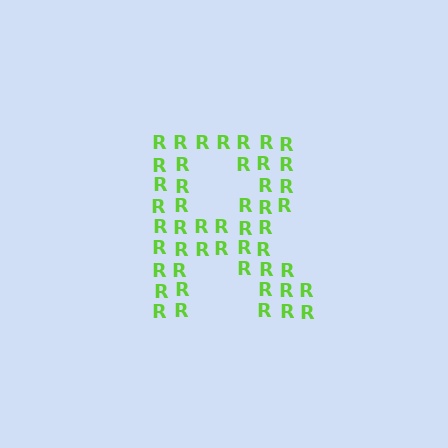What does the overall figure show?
The overall figure shows the letter R.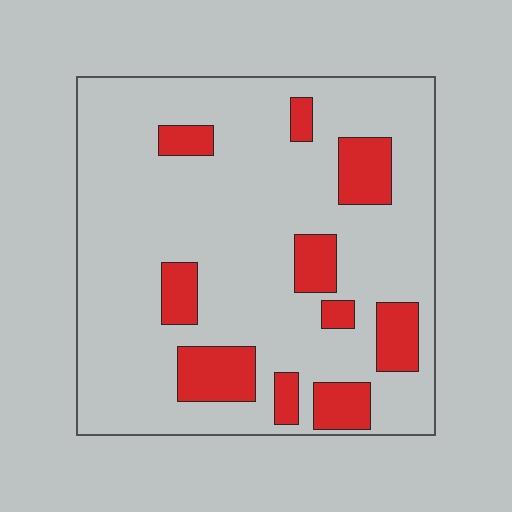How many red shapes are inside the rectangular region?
10.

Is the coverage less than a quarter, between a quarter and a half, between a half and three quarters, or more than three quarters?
Less than a quarter.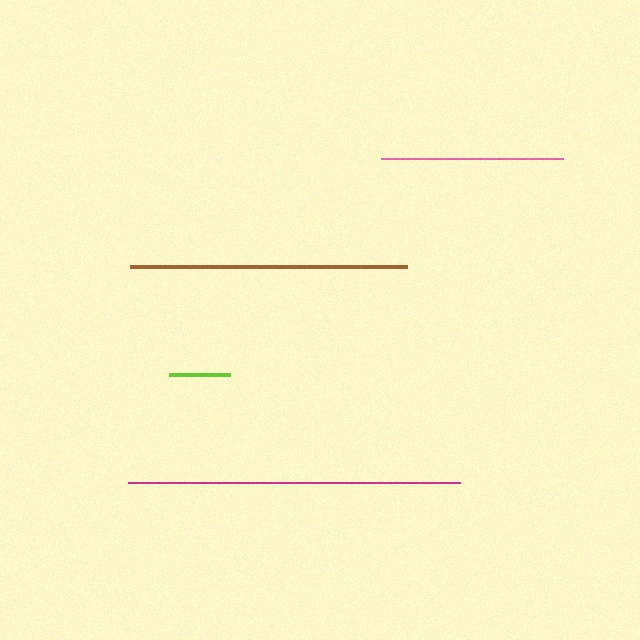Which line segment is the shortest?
The lime line is the shortest at approximately 61 pixels.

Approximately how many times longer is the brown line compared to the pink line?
The brown line is approximately 1.5 times the length of the pink line.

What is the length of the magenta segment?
The magenta segment is approximately 332 pixels long.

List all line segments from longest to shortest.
From longest to shortest: magenta, brown, pink, lime.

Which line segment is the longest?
The magenta line is the longest at approximately 332 pixels.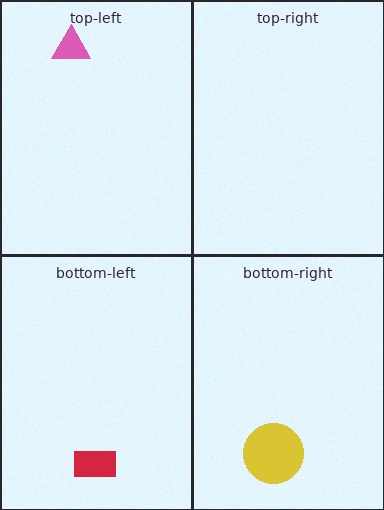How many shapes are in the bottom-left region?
1.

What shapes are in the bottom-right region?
The yellow circle.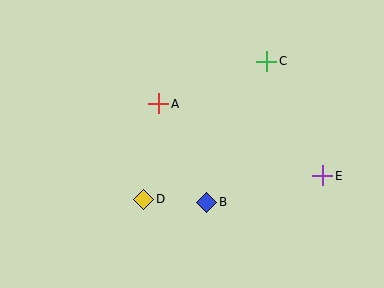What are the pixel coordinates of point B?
Point B is at (207, 202).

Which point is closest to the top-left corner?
Point A is closest to the top-left corner.